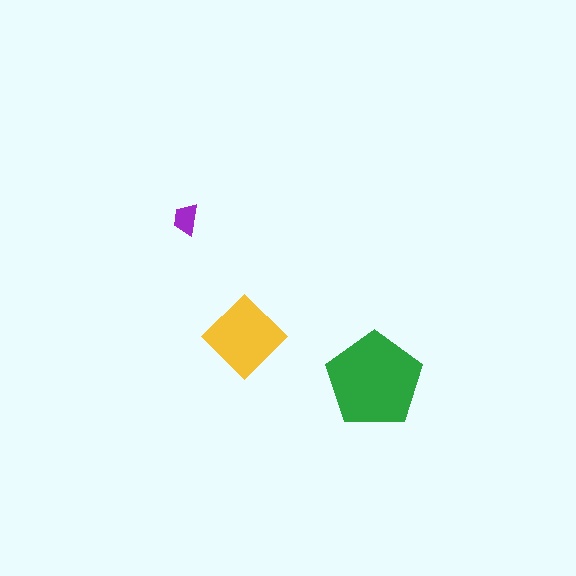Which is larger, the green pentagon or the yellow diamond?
The green pentagon.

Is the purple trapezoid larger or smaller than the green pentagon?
Smaller.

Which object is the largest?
The green pentagon.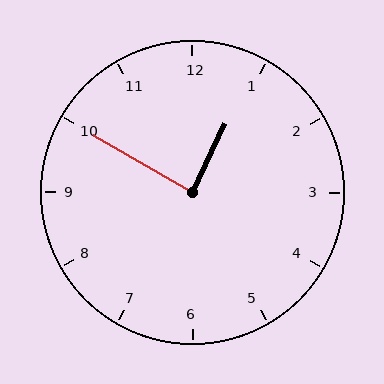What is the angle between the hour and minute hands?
Approximately 85 degrees.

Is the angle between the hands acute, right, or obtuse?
It is right.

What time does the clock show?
12:50.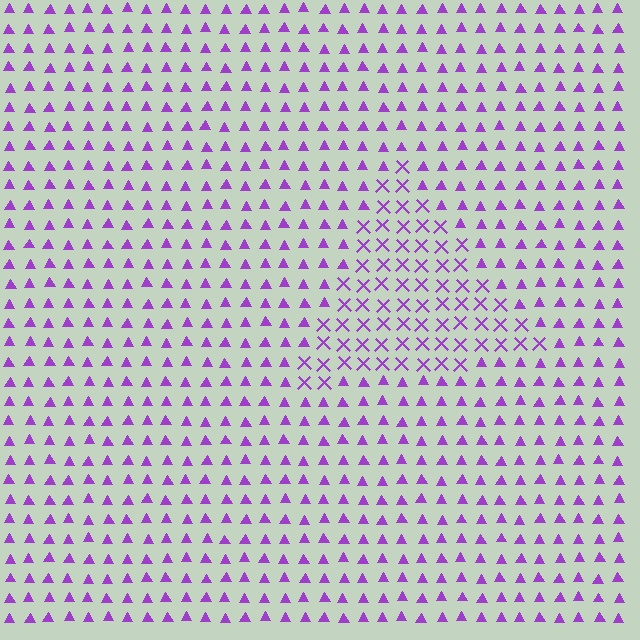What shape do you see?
I see a triangle.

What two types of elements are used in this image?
The image uses X marks inside the triangle region and triangles outside it.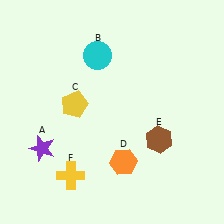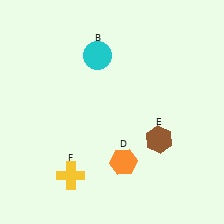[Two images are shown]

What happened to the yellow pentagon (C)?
The yellow pentagon (C) was removed in Image 2. It was in the top-left area of Image 1.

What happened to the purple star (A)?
The purple star (A) was removed in Image 2. It was in the bottom-left area of Image 1.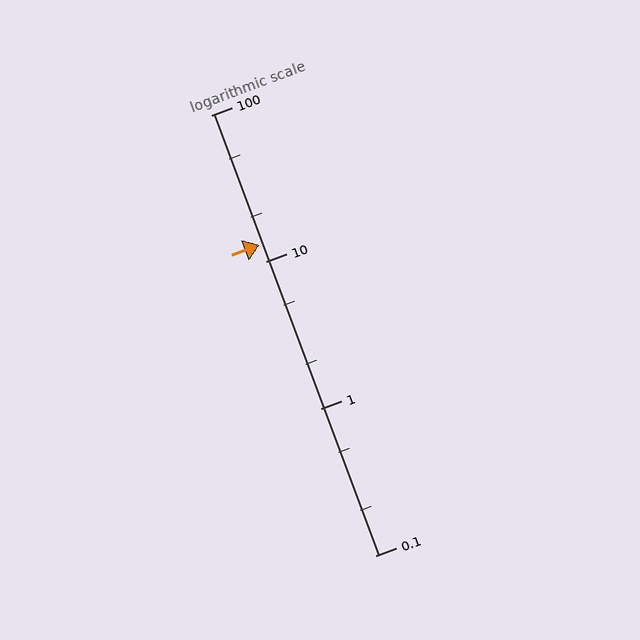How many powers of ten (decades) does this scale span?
The scale spans 3 decades, from 0.1 to 100.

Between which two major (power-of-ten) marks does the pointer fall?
The pointer is between 10 and 100.